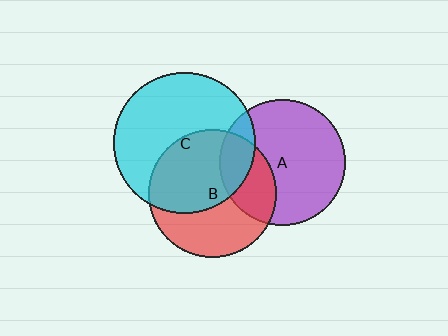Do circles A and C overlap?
Yes.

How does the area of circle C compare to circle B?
Approximately 1.2 times.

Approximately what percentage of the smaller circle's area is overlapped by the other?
Approximately 15%.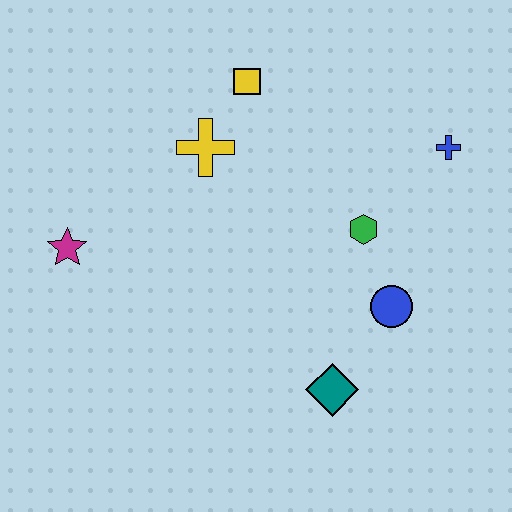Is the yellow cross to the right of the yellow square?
No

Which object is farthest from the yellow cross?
The teal diamond is farthest from the yellow cross.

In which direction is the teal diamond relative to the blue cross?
The teal diamond is below the blue cross.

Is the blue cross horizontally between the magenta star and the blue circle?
No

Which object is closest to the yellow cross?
The yellow square is closest to the yellow cross.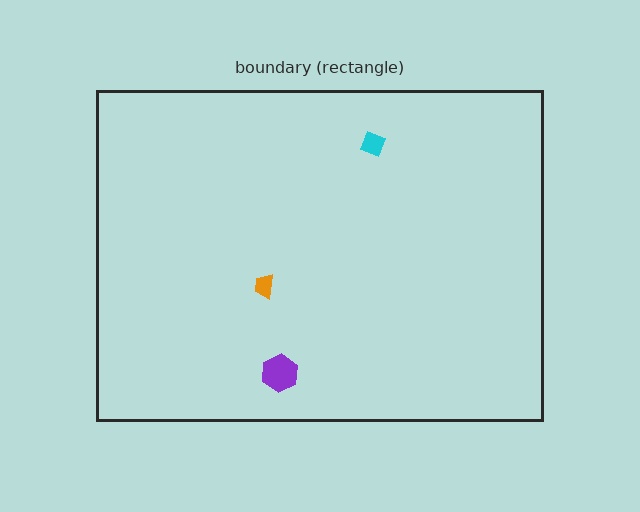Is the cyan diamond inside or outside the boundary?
Inside.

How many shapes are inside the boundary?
3 inside, 0 outside.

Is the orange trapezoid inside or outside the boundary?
Inside.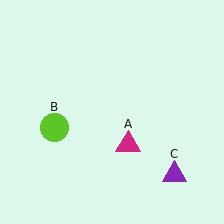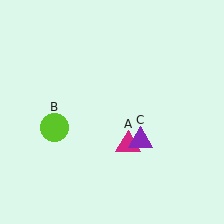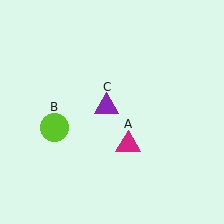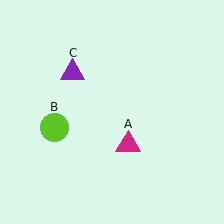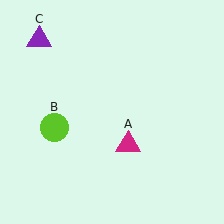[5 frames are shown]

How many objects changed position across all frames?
1 object changed position: purple triangle (object C).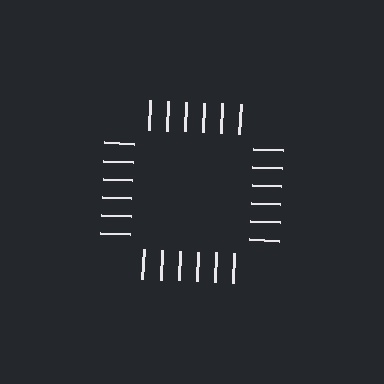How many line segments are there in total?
24 — 6 along each of the 4 edges.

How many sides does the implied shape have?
4 sides — the line-ends trace a square.